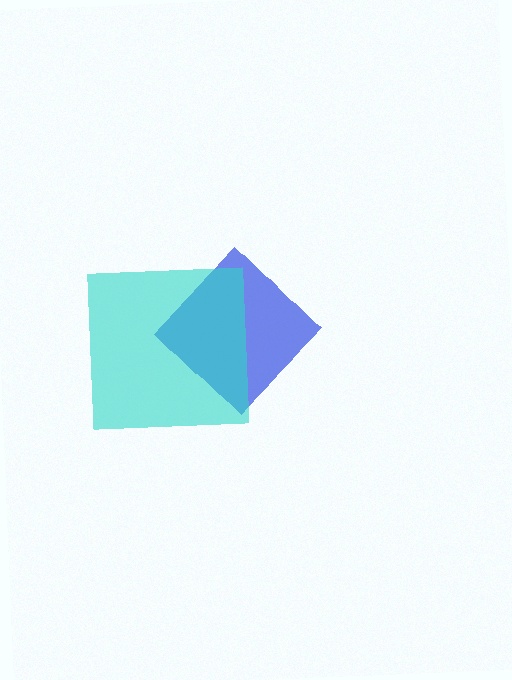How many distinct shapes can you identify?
There are 2 distinct shapes: a blue diamond, a cyan square.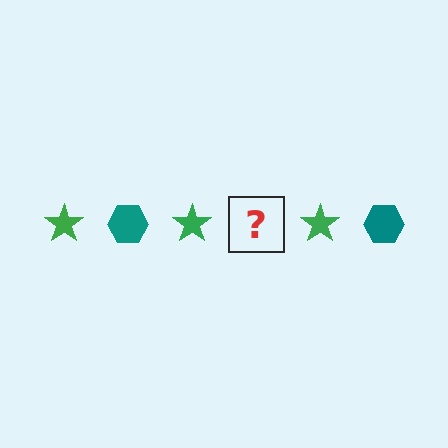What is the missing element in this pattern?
The missing element is a teal hexagon.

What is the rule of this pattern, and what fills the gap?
The rule is that the pattern alternates between green star and teal hexagon. The gap should be filled with a teal hexagon.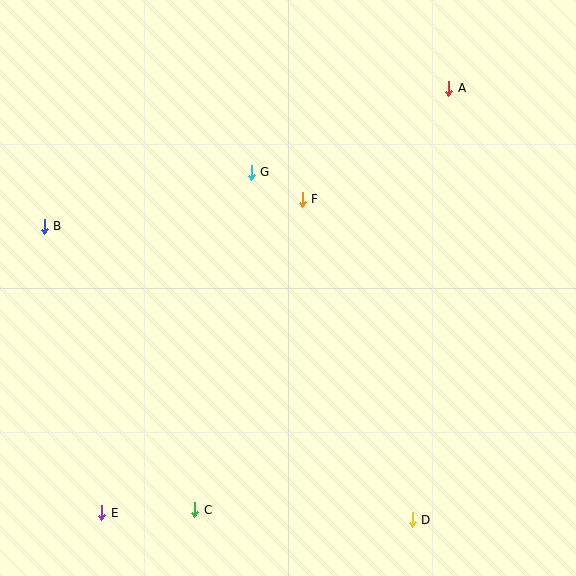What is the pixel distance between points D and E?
The distance between D and E is 310 pixels.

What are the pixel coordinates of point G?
Point G is at (251, 172).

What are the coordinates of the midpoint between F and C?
The midpoint between F and C is at (248, 355).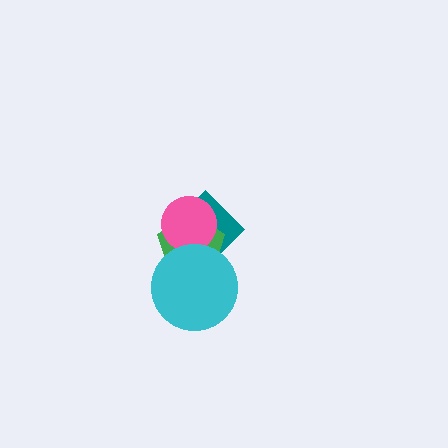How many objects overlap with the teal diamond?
3 objects overlap with the teal diamond.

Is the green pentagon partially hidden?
Yes, it is partially covered by another shape.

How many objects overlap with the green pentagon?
3 objects overlap with the green pentagon.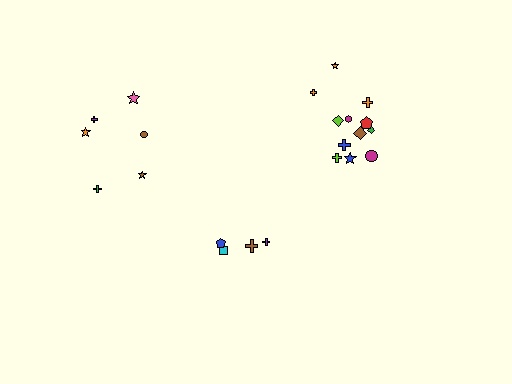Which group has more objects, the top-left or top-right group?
The top-right group.